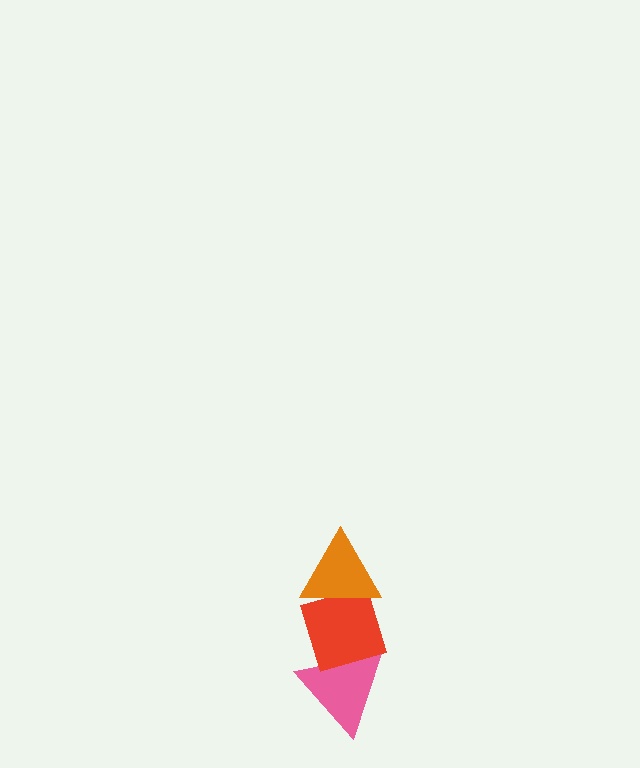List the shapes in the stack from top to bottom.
From top to bottom: the orange triangle, the red diamond, the pink triangle.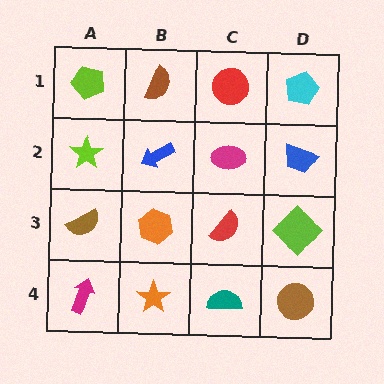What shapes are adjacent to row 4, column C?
A red semicircle (row 3, column C), an orange star (row 4, column B), a brown circle (row 4, column D).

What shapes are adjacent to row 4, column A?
A brown semicircle (row 3, column A), an orange star (row 4, column B).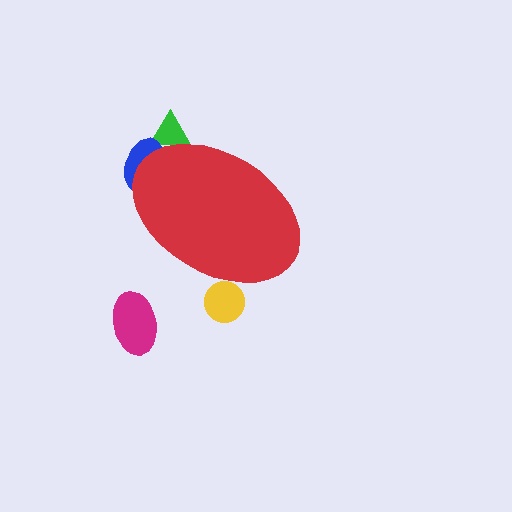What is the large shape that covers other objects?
A red ellipse.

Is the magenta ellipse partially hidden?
No, the magenta ellipse is fully visible.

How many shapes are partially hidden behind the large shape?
3 shapes are partially hidden.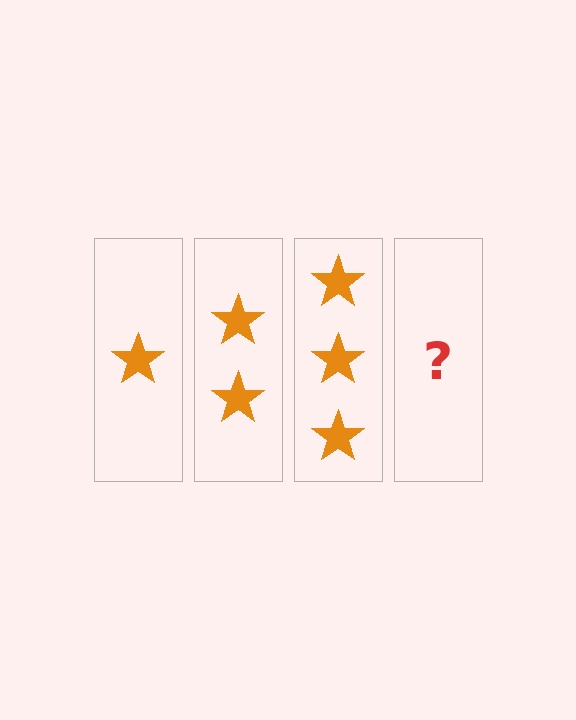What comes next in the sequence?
The next element should be 4 stars.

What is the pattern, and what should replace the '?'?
The pattern is that each step adds one more star. The '?' should be 4 stars.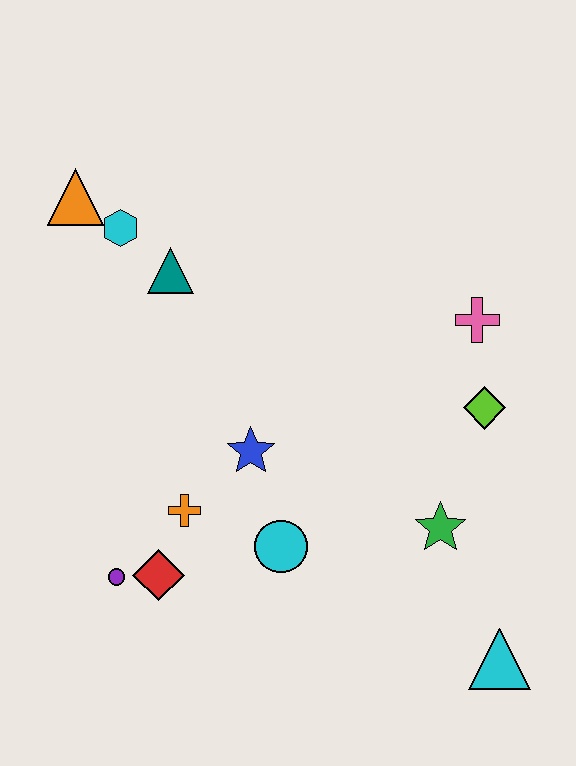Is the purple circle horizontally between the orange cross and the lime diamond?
No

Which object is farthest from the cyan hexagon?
The cyan triangle is farthest from the cyan hexagon.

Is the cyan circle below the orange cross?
Yes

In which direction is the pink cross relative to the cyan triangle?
The pink cross is above the cyan triangle.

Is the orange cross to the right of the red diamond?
Yes